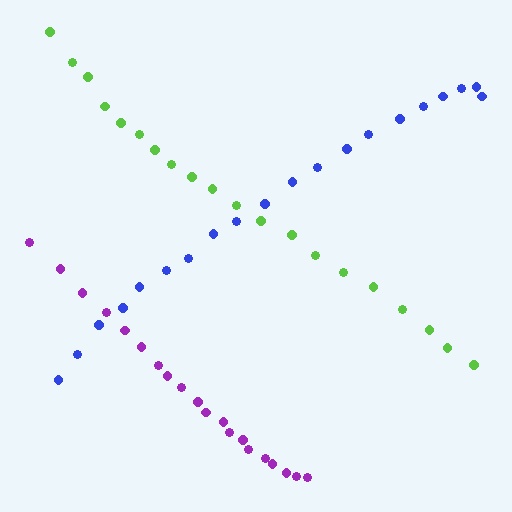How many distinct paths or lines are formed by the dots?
There are 3 distinct paths.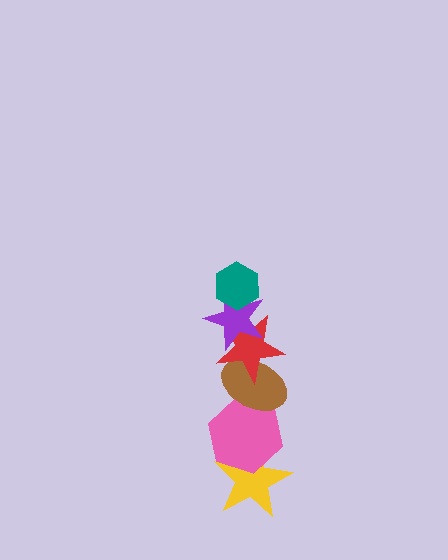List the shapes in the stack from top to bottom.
From top to bottom: the teal hexagon, the purple star, the red star, the brown ellipse, the pink hexagon, the yellow star.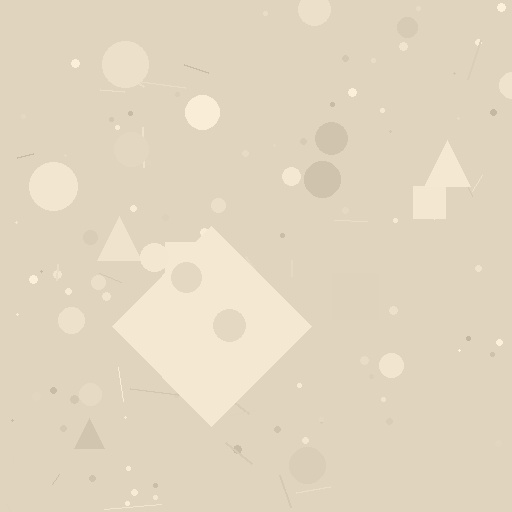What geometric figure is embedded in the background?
A diamond is embedded in the background.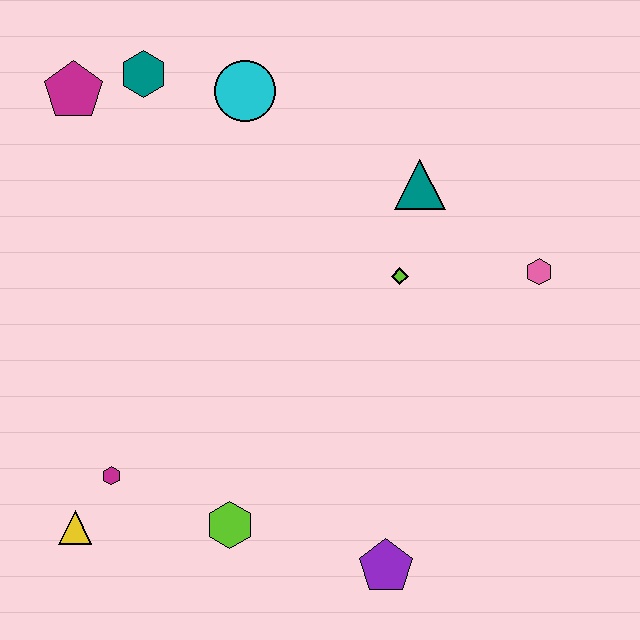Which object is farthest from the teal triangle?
The yellow triangle is farthest from the teal triangle.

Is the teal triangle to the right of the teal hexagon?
Yes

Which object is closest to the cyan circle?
The teal hexagon is closest to the cyan circle.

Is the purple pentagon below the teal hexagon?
Yes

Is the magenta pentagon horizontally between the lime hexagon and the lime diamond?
No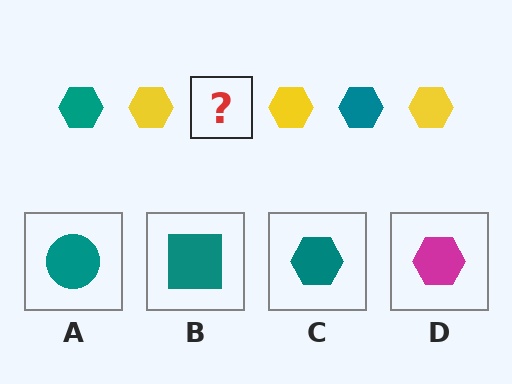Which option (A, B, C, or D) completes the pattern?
C.